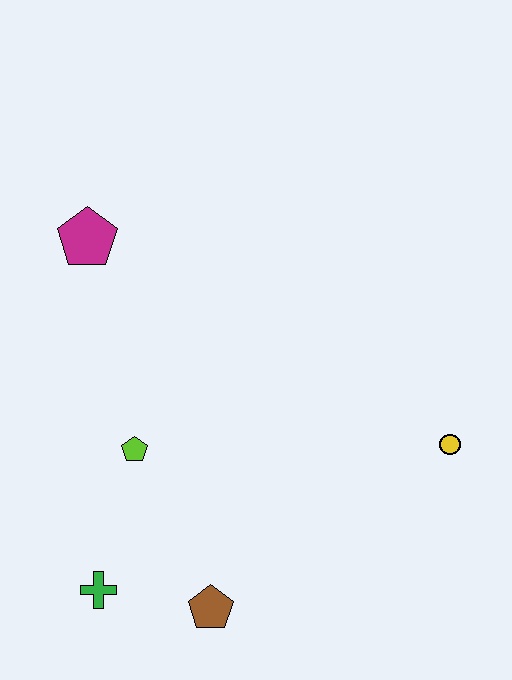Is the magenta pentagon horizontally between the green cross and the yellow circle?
No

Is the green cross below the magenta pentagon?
Yes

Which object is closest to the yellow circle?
The brown pentagon is closest to the yellow circle.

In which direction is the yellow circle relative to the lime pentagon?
The yellow circle is to the right of the lime pentagon.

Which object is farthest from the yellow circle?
The magenta pentagon is farthest from the yellow circle.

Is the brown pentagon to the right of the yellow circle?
No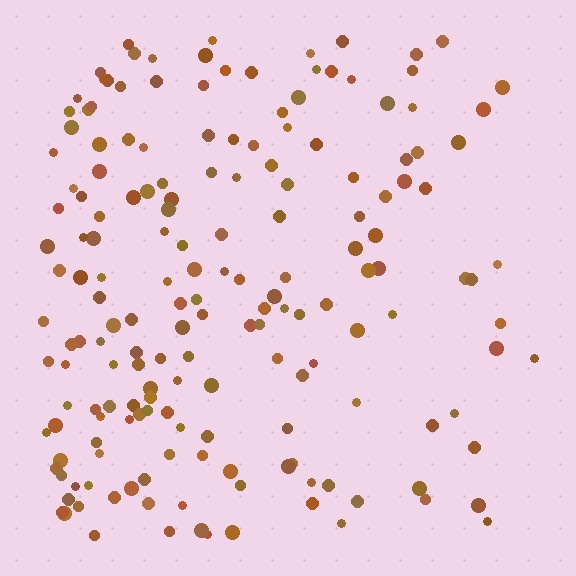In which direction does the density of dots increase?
From right to left, with the left side densest.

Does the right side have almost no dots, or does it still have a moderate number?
Still a moderate number, just noticeably fewer than the left.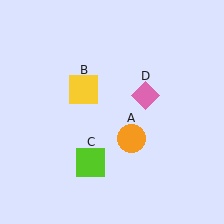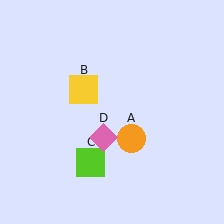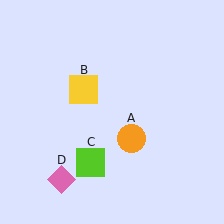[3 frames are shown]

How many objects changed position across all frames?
1 object changed position: pink diamond (object D).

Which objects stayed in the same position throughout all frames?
Orange circle (object A) and yellow square (object B) and lime square (object C) remained stationary.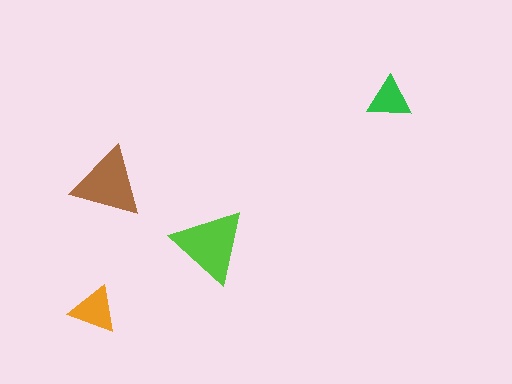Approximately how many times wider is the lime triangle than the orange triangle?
About 1.5 times wider.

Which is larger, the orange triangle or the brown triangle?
The brown one.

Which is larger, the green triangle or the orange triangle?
The orange one.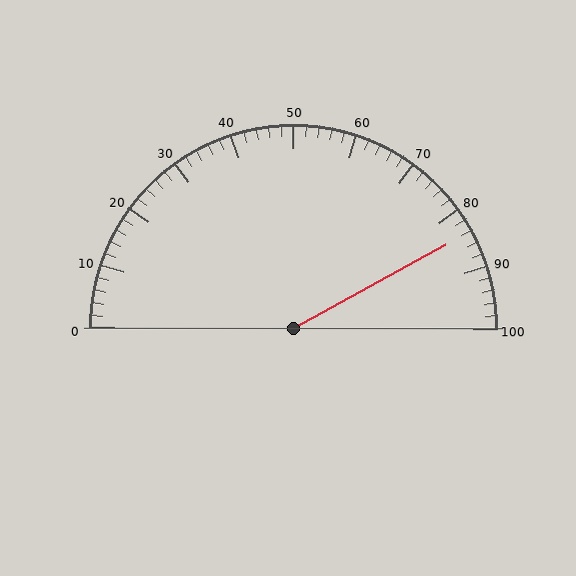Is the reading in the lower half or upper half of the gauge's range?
The reading is in the upper half of the range (0 to 100).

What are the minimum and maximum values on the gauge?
The gauge ranges from 0 to 100.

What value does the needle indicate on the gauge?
The needle indicates approximately 84.